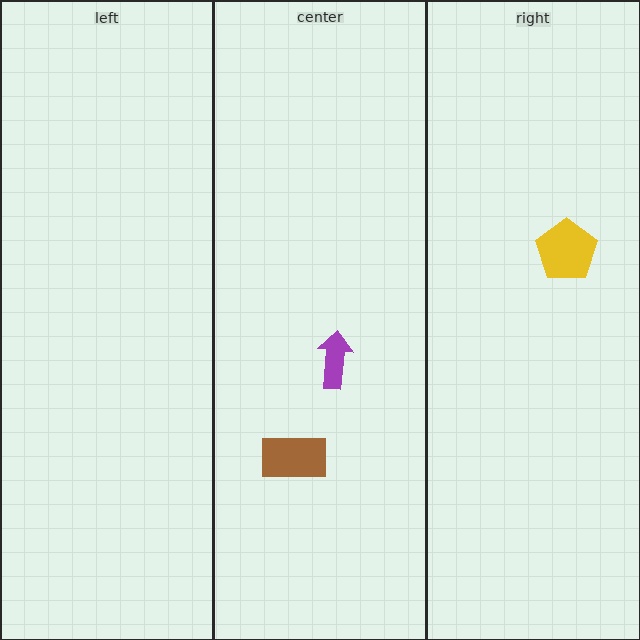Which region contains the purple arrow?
The center region.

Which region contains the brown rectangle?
The center region.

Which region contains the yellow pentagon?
The right region.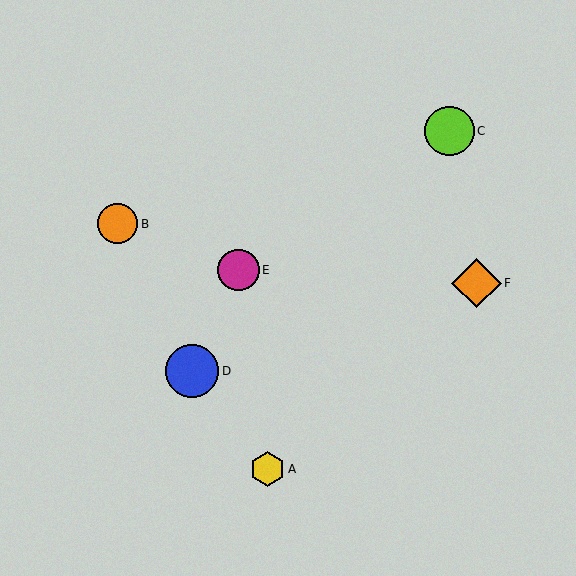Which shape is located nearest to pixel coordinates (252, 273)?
The magenta circle (labeled E) at (238, 270) is nearest to that location.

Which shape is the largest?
The blue circle (labeled D) is the largest.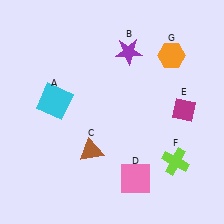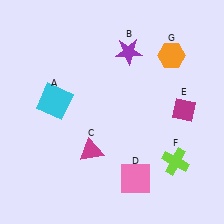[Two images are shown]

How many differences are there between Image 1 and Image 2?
There is 1 difference between the two images.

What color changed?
The triangle (C) changed from brown in Image 1 to magenta in Image 2.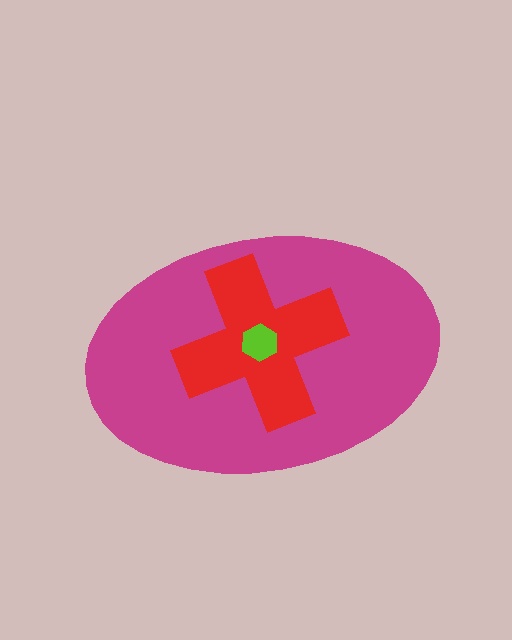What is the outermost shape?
The magenta ellipse.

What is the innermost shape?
The lime hexagon.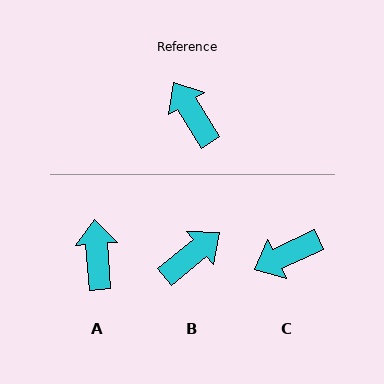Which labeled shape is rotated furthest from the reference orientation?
B, about 83 degrees away.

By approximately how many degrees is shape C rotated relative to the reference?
Approximately 83 degrees counter-clockwise.